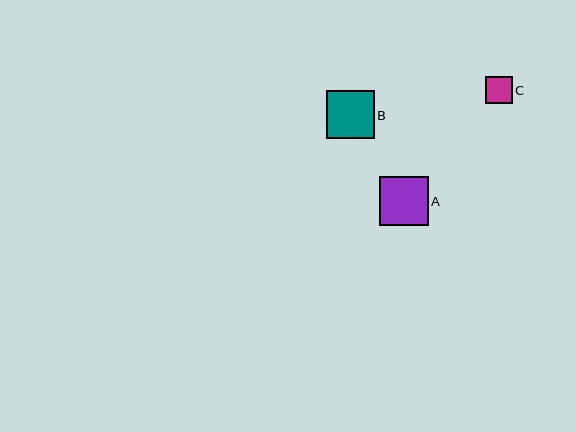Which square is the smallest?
Square C is the smallest with a size of approximately 27 pixels.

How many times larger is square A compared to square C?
Square A is approximately 1.8 times the size of square C.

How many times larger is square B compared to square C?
Square B is approximately 1.8 times the size of square C.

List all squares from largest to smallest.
From largest to smallest: A, B, C.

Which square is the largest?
Square A is the largest with a size of approximately 49 pixels.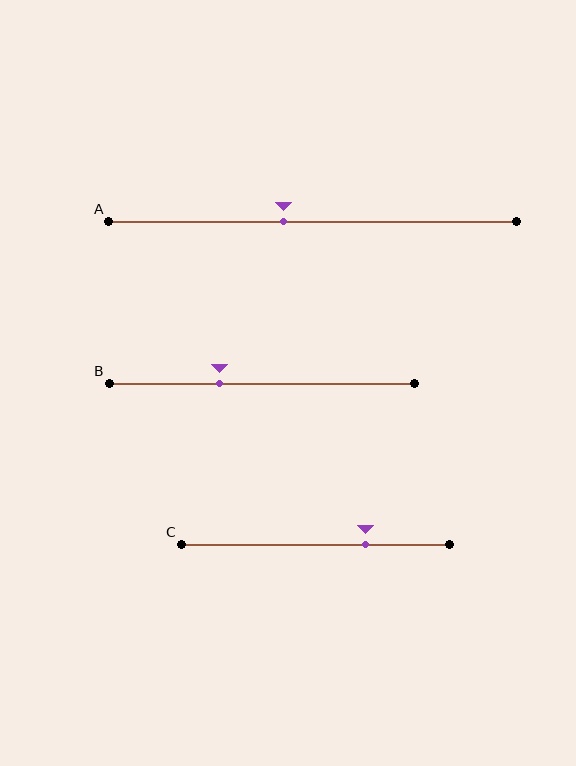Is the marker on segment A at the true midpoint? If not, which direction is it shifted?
No, the marker on segment A is shifted to the left by about 7% of the segment length.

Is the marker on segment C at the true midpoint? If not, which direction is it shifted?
No, the marker on segment C is shifted to the right by about 19% of the segment length.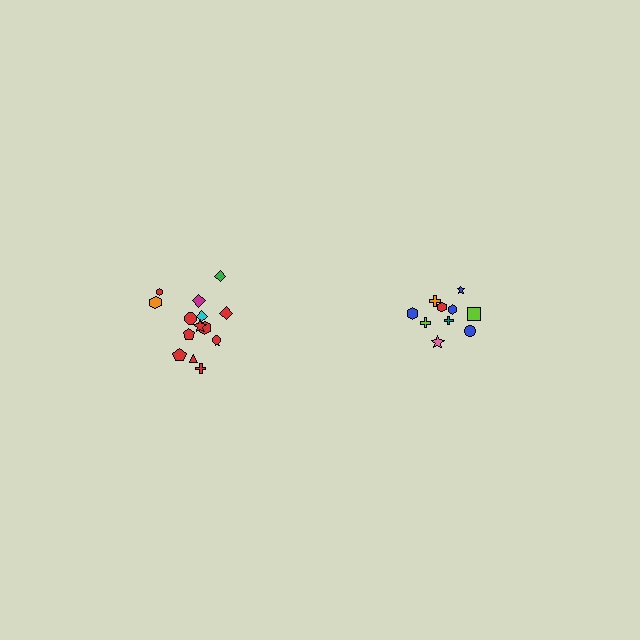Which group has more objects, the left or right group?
The left group.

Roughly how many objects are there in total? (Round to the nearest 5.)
Roughly 25 objects in total.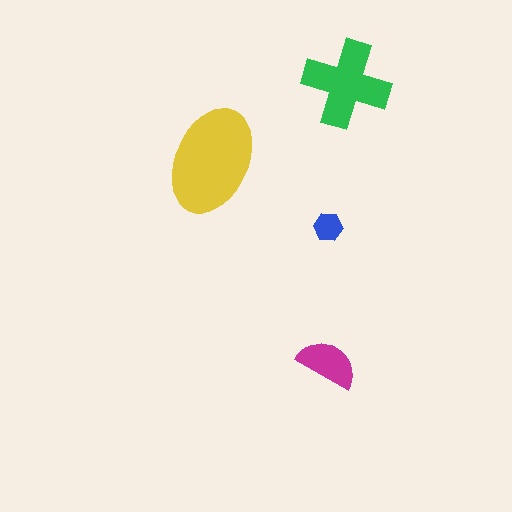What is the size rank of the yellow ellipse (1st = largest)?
1st.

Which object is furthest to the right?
The green cross is rightmost.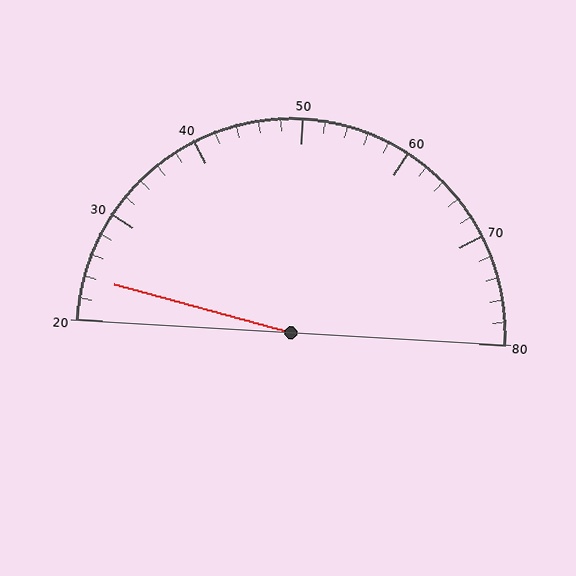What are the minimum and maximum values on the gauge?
The gauge ranges from 20 to 80.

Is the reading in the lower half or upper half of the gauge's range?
The reading is in the lower half of the range (20 to 80).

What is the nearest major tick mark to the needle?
The nearest major tick mark is 20.